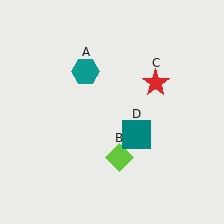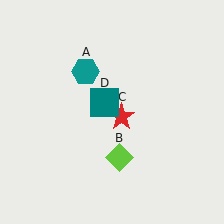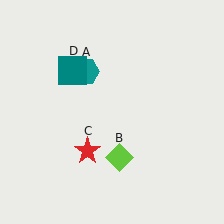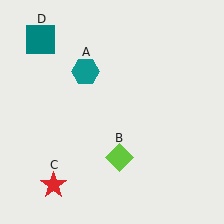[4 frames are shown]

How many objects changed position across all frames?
2 objects changed position: red star (object C), teal square (object D).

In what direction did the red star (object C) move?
The red star (object C) moved down and to the left.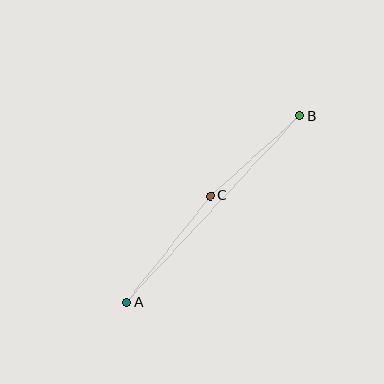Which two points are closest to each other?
Points B and C are closest to each other.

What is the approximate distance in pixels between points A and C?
The distance between A and C is approximately 136 pixels.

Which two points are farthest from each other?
Points A and B are farthest from each other.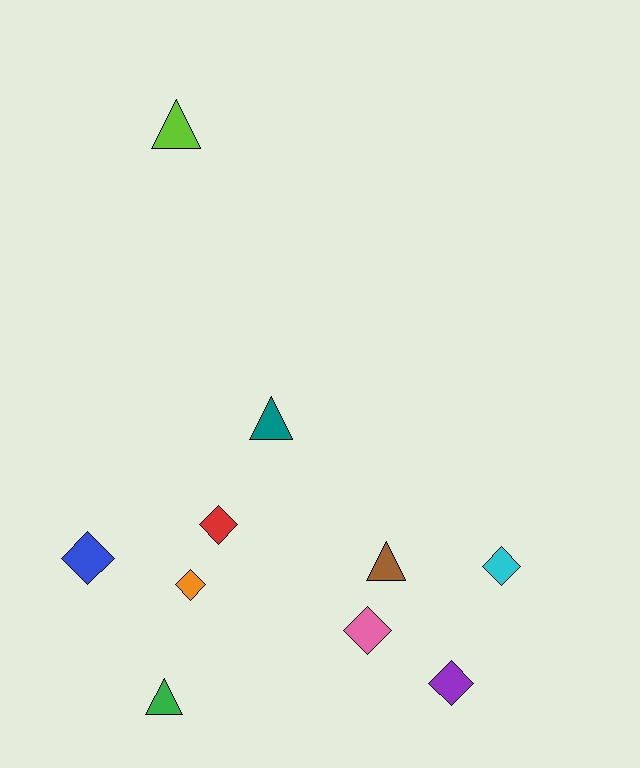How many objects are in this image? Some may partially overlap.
There are 10 objects.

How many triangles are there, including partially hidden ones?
There are 4 triangles.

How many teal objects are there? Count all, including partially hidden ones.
There is 1 teal object.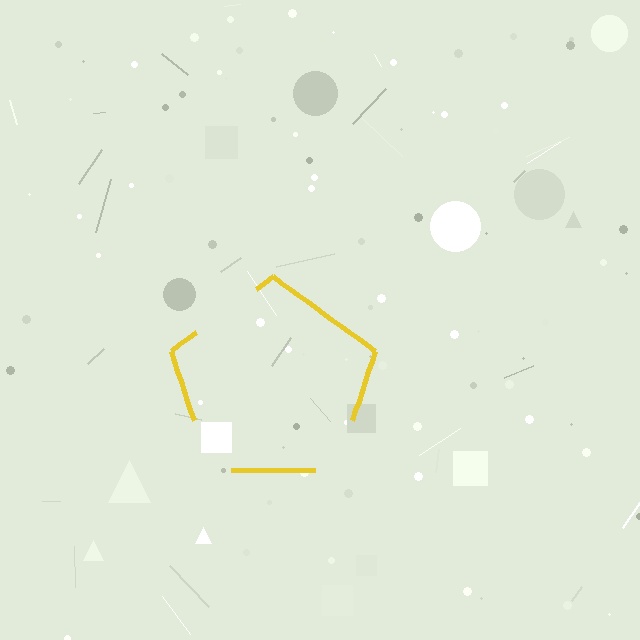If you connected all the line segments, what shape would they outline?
They would outline a pentagon.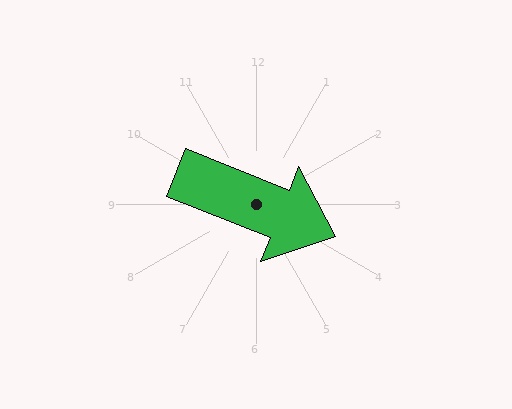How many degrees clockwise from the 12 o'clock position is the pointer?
Approximately 112 degrees.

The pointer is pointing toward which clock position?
Roughly 4 o'clock.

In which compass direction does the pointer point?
East.